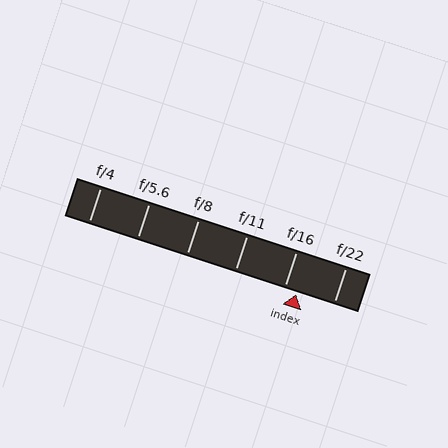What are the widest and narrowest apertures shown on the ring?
The widest aperture shown is f/4 and the narrowest is f/22.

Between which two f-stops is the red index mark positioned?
The index mark is between f/16 and f/22.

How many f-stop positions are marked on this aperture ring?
There are 6 f-stop positions marked.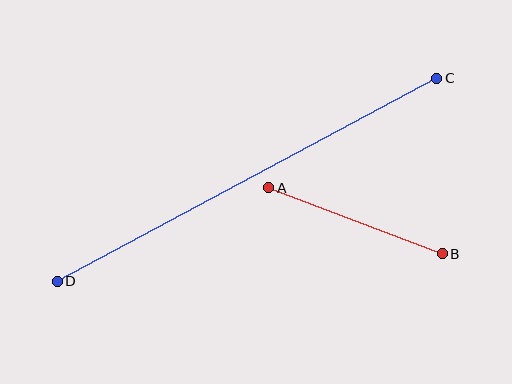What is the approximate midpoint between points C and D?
The midpoint is at approximately (247, 180) pixels.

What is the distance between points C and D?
The distance is approximately 430 pixels.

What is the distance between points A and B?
The distance is approximately 186 pixels.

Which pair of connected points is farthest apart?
Points C and D are farthest apart.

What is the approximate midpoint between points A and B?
The midpoint is at approximately (356, 221) pixels.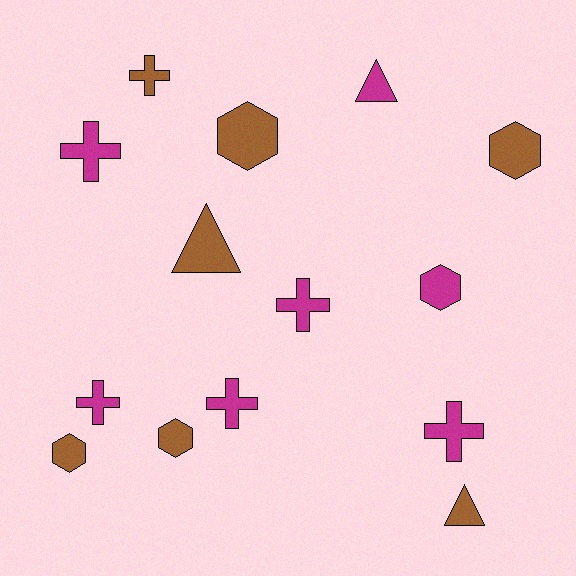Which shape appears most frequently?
Cross, with 6 objects.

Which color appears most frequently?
Brown, with 7 objects.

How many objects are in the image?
There are 14 objects.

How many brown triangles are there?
There are 2 brown triangles.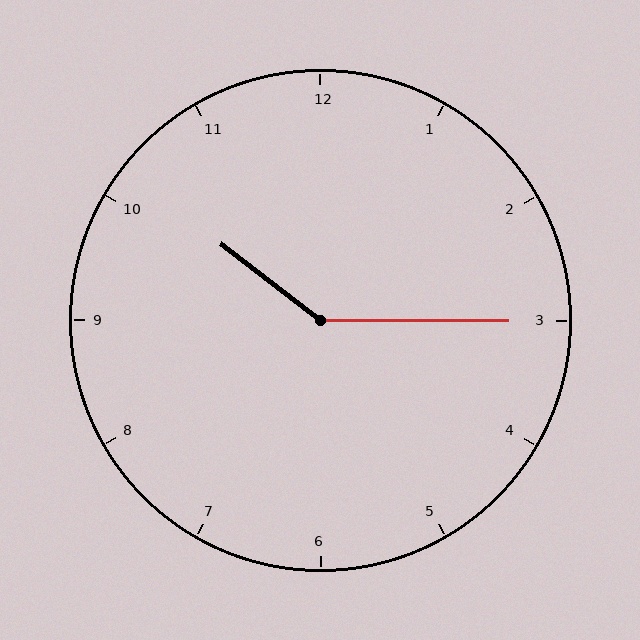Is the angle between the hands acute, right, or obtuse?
It is obtuse.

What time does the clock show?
10:15.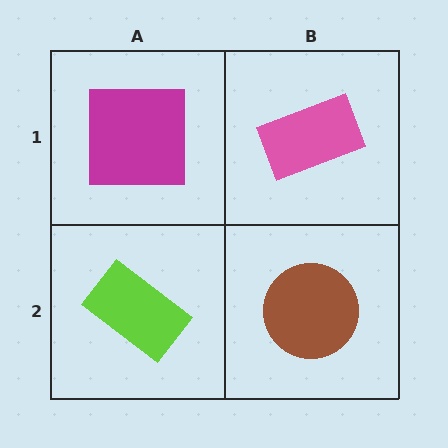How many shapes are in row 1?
2 shapes.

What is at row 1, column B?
A pink rectangle.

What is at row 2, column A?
A lime rectangle.